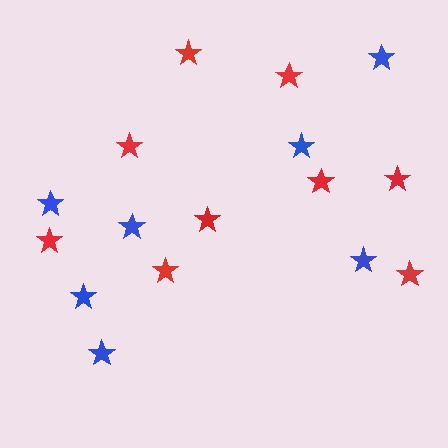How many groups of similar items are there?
There are 2 groups: one group of red stars (9) and one group of blue stars (7).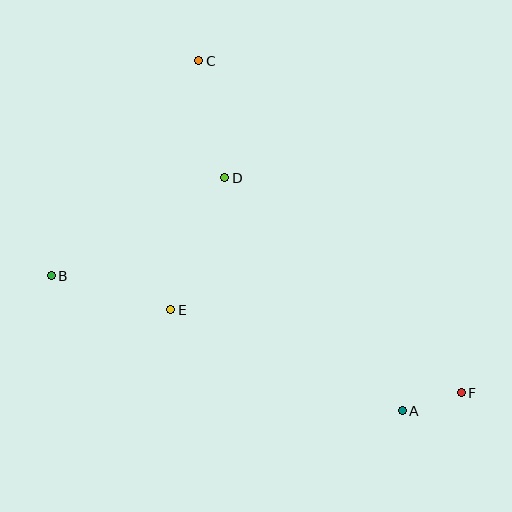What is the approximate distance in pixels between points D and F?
The distance between D and F is approximately 319 pixels.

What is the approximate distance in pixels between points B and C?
The distance between B and C is approximately 261 pixels.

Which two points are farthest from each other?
Points B and F are farthest from each other.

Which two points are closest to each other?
Points A and F are closest to each other.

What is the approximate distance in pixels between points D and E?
The distance between D and E is approximately 143 pixels.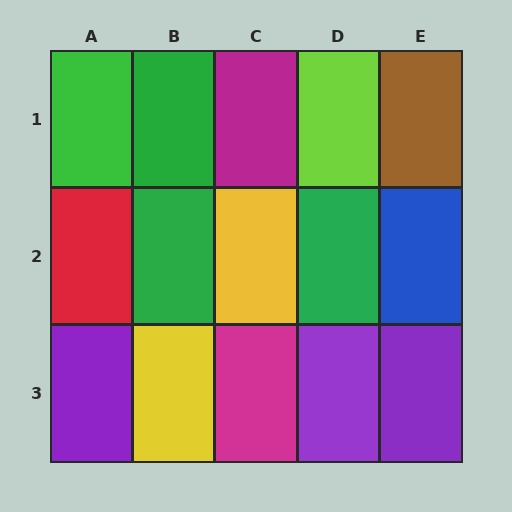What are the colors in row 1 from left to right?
Green, green, magenta, lime, brown.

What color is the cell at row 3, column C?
Magenta.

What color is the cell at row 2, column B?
Green.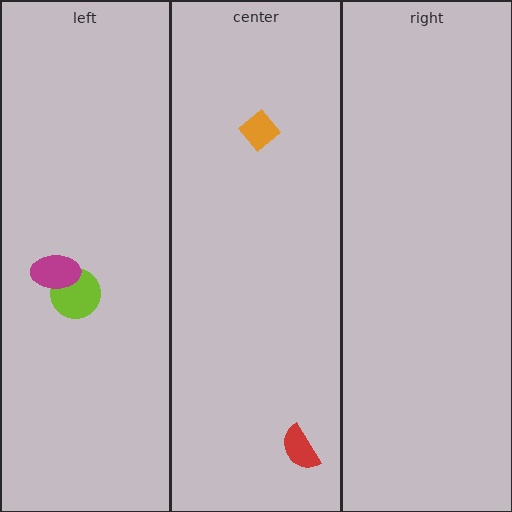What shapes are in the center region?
The red semicircle, the orange diamond.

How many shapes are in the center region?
2.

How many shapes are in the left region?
2.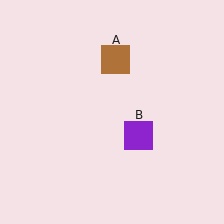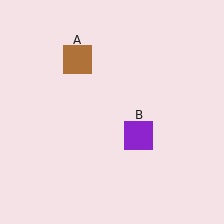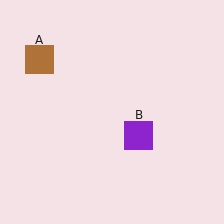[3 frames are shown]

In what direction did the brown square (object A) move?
The brown square (object A) moved left.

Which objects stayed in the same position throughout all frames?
Purple square (object B) remained stationary.